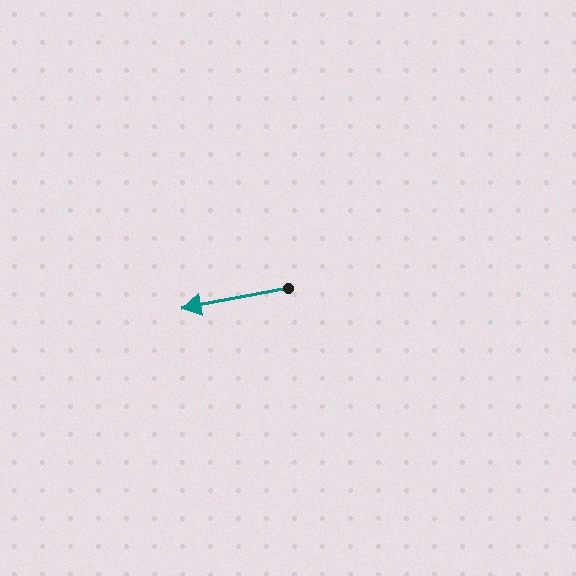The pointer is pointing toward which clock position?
Roughly 9 o'clock.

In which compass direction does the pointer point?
West.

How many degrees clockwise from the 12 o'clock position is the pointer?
Approximately 259 degrees.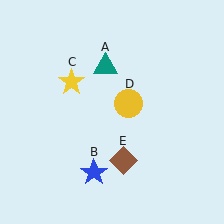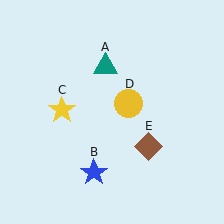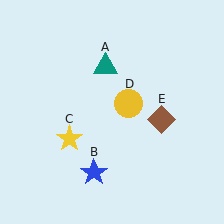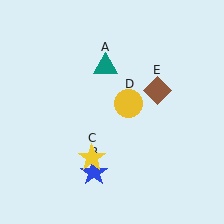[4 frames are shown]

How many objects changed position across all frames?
2 objects changed position: yellow star (object C), brown diamond (object E).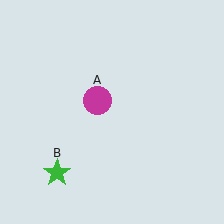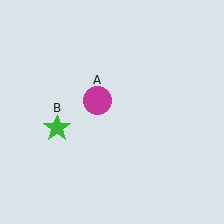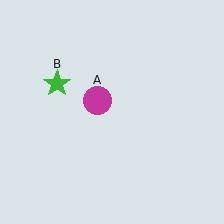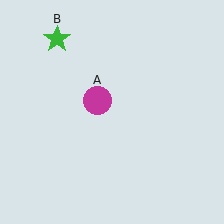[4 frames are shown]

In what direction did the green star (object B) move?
The green star (object B) moved up.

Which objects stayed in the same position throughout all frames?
Magenta circle (object A) remained stationary.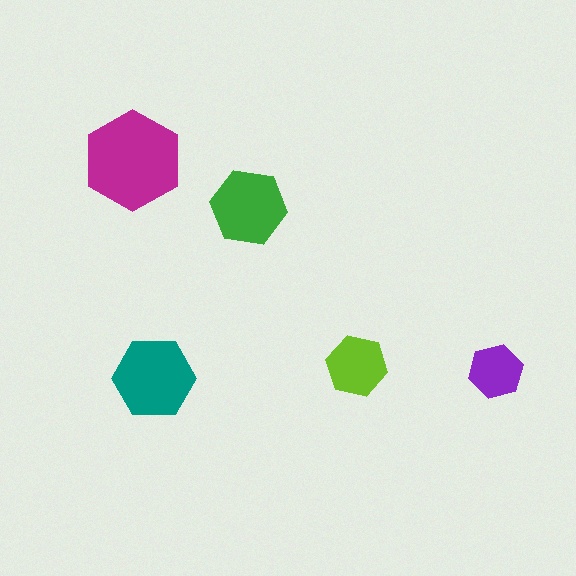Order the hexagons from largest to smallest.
the magenta one, the teal one, the green one, the lime one, the purple one.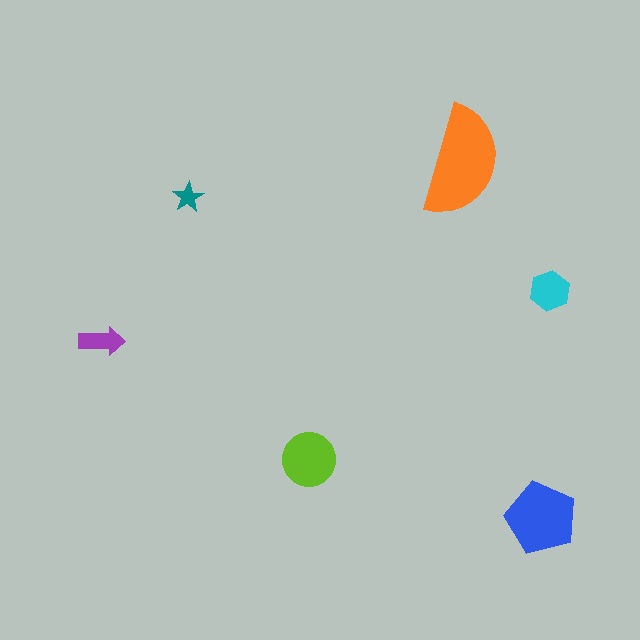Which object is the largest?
The orange semicircle.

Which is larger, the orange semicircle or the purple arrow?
The orange semicircle.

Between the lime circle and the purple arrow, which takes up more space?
The lime circle.